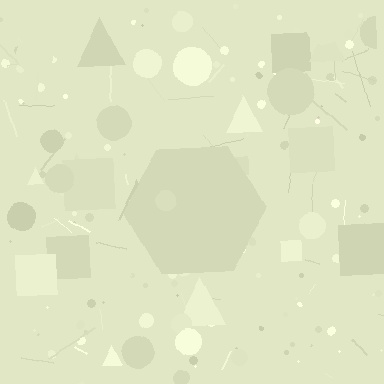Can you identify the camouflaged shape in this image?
The camouflaged shape is a hexagon.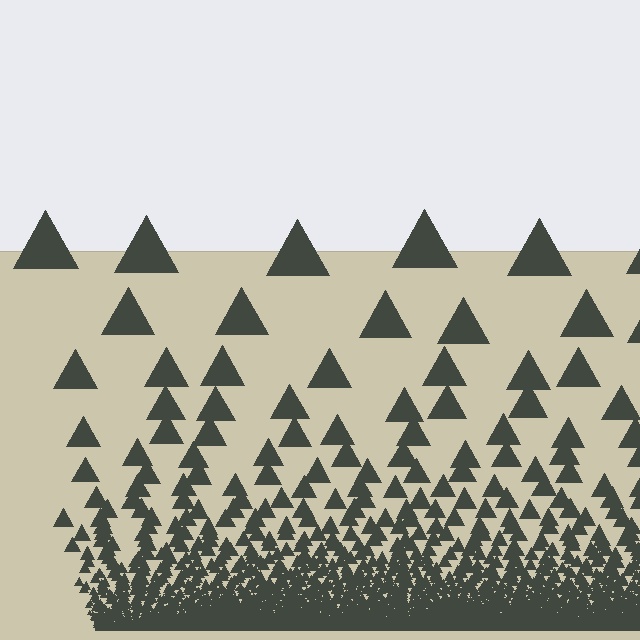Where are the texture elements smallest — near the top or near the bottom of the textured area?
Near the bottom.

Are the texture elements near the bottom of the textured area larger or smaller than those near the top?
Smaller. The gradient is inverted — elements near the bottom are smaller and denser.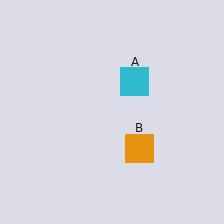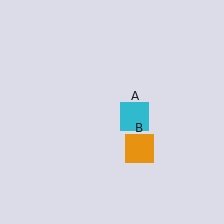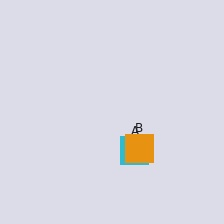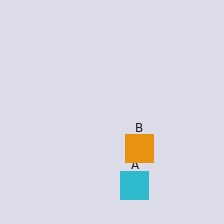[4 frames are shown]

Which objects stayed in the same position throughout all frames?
Orange square (object B) remained stationary.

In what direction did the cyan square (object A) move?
The cyan square (object A) moved down.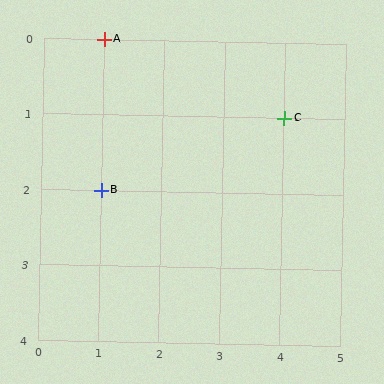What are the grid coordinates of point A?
Point A is at grid coordinates (1, 0).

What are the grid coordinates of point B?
Point B is at grid coordinates (1, 2).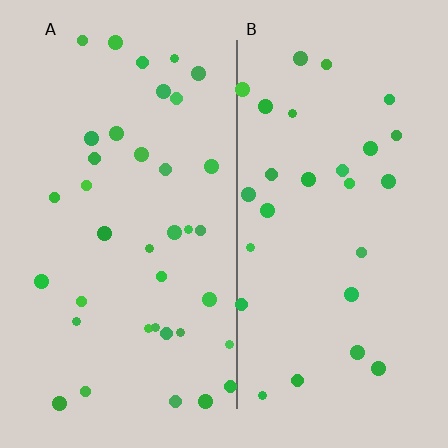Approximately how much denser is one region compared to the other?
Approximately 1.3× — region A over region B.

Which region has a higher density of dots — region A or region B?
A (the left).